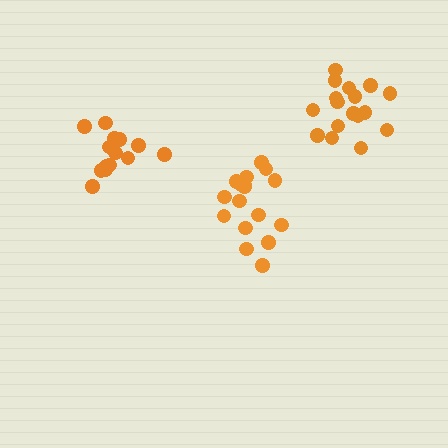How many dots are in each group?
Group 1: 17 dots, Group 2: 17 dots, Group 3: 14 dots (48 total).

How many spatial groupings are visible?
There are 3 spatial groupings.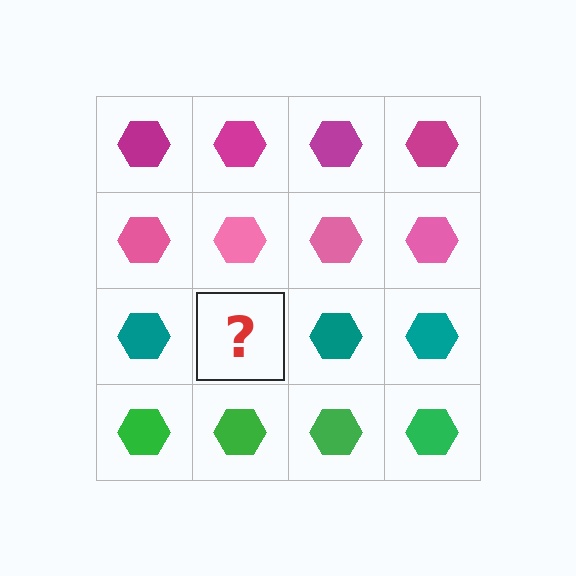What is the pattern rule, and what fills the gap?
The rule is that each row has a consistent color. The gap should be filled with a teal hexagon.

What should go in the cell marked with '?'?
The missing cell should contain a teal hexagon.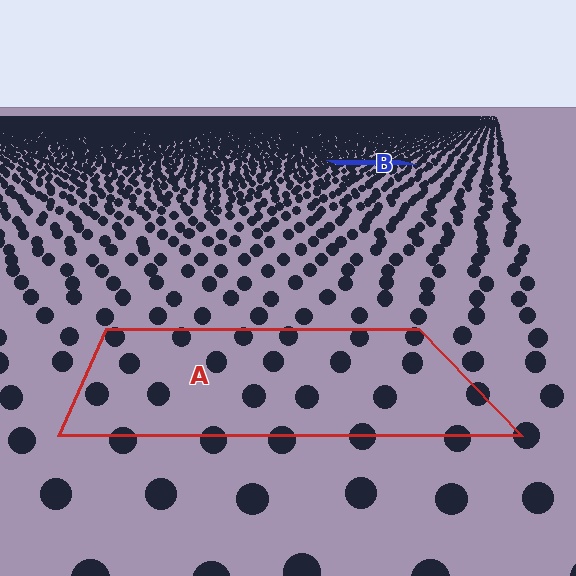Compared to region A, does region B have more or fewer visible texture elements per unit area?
Region B has more texture elements per unit area — they are packed more densely because it is farther away.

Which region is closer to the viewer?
Region A is closer. The texture elements there are larger and more spread out.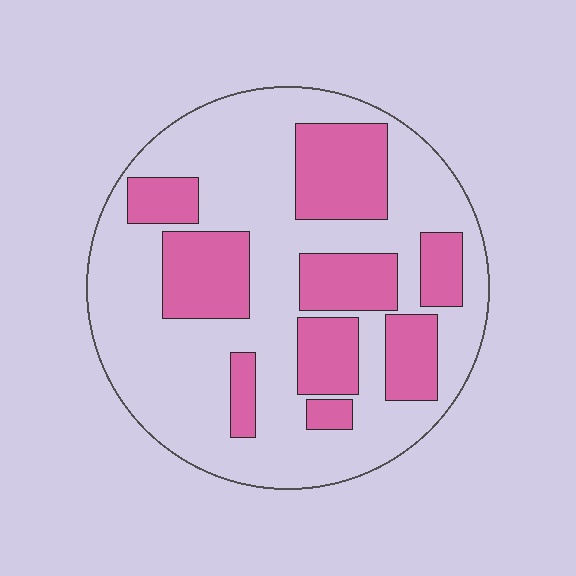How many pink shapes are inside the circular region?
9.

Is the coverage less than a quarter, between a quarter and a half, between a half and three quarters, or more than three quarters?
Between a quarter and a half.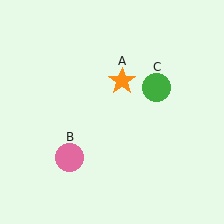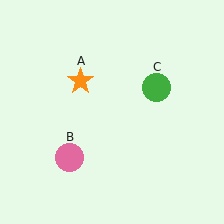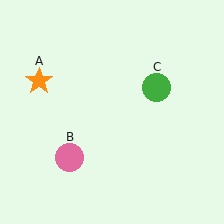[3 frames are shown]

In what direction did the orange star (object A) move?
The orange star (object A) moved left.